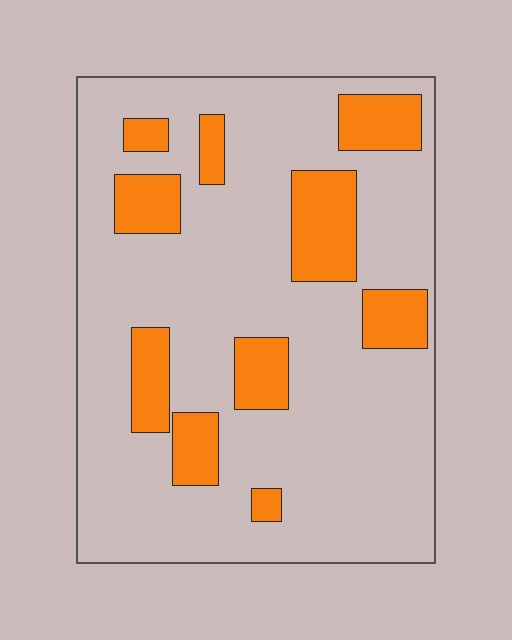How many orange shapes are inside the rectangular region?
10.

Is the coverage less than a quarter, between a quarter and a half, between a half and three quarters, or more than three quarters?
Less than a quarter.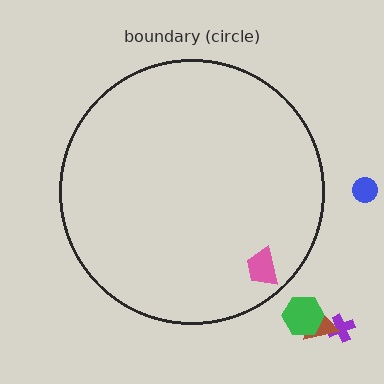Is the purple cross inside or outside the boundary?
Outside.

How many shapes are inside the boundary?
1 inside, 4 outside.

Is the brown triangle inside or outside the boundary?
Outside.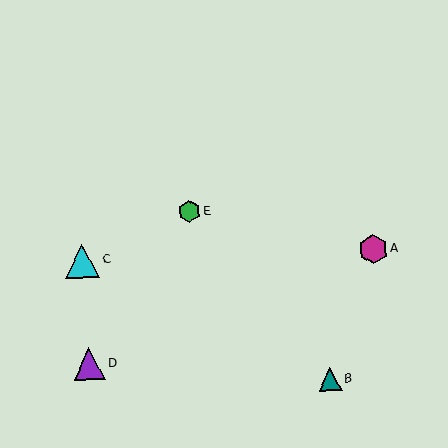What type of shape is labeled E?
Shape E is a green hexagon.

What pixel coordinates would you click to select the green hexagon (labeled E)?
Click at (189, 211) to select the green hexagon E.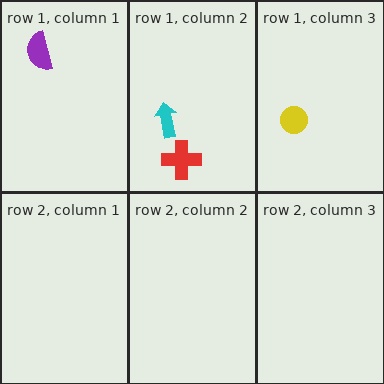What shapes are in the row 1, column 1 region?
The purple semicircle.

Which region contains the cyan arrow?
The row 1, column 2 region.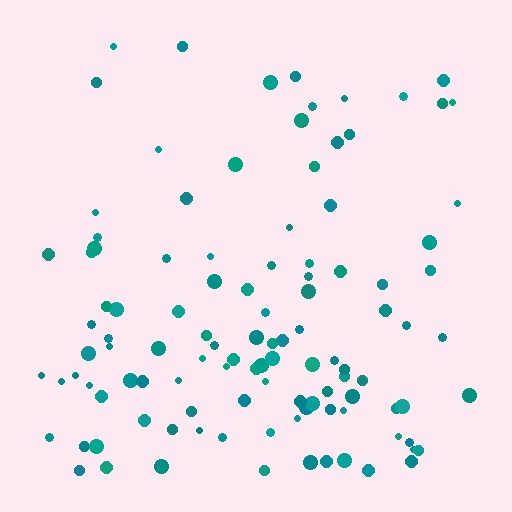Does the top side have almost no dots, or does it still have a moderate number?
Still a moderate number, just noticeably fewer than the bottom.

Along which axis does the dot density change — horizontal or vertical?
Vertical.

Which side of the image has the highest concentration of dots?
The bottom.